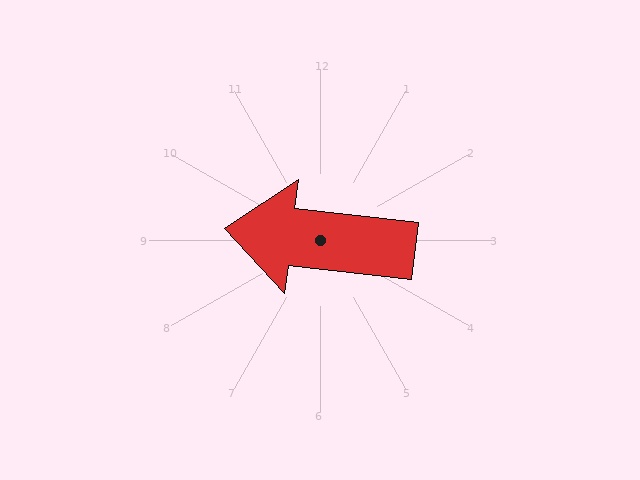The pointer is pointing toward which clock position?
Roughly 9 o'clock.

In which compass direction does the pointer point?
West.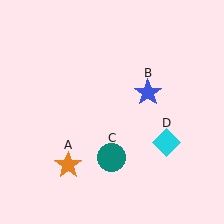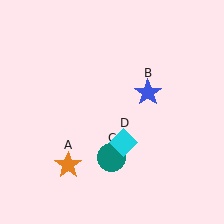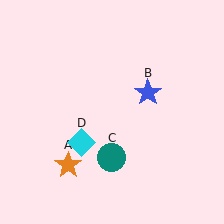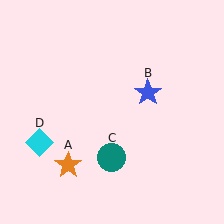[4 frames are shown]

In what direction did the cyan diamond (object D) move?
The cyan diamond (object D) moved left.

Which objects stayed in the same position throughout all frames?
Orange star (object A) and blue star (object B) and teal circle (object C) remained stationary.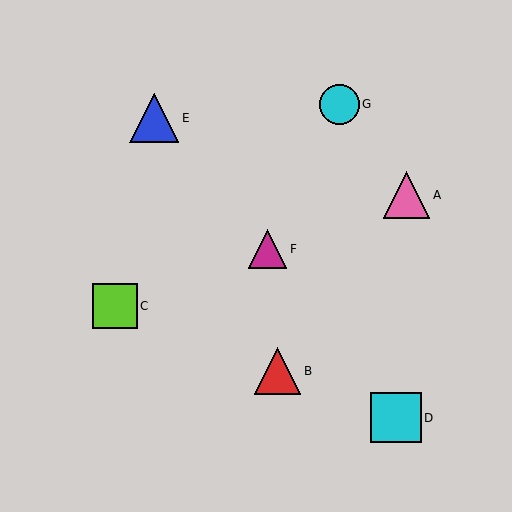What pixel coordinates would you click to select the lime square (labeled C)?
Click at (115, 306) to select the lime square C.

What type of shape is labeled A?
Shape A is a pink triangle.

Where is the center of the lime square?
The center of the lime square is at (115, 306).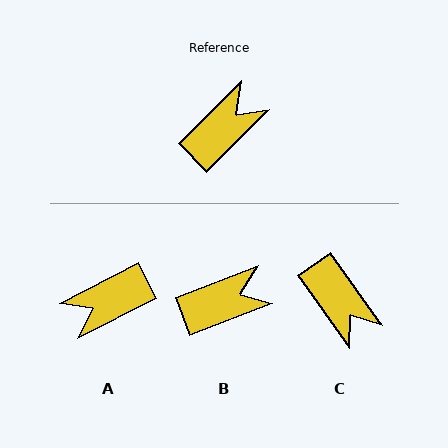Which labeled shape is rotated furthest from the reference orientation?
A, about 162 degrees away.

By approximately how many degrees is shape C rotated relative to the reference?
Approximately 99 degrees clockwise.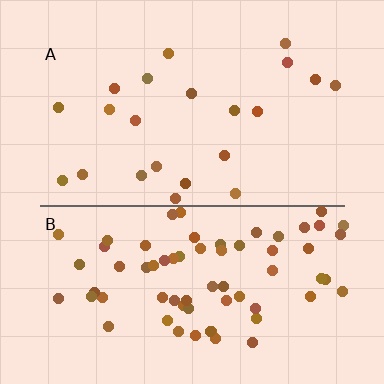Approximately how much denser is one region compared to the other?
Approximately 3.1× — region B over region A.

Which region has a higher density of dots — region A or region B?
B (the bottom).